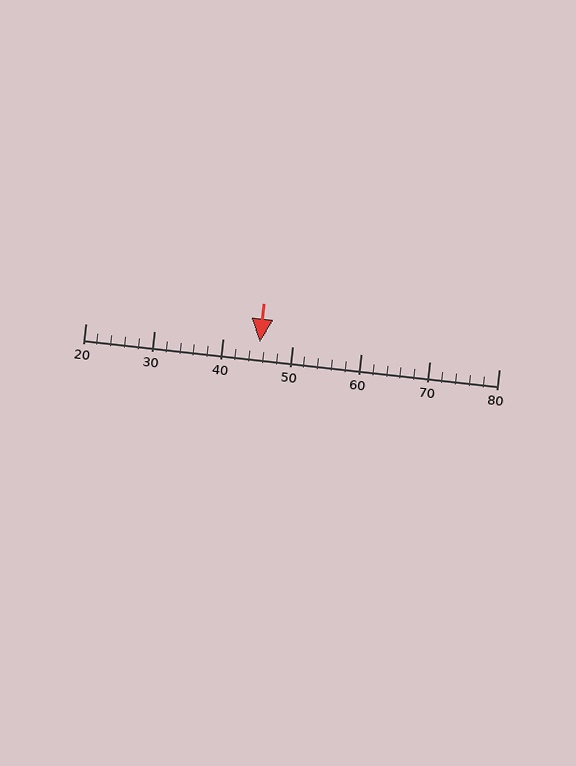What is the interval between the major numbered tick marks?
The major tick marks are spaced 10 units apart.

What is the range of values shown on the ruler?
The ruler shows values from 20 to 80.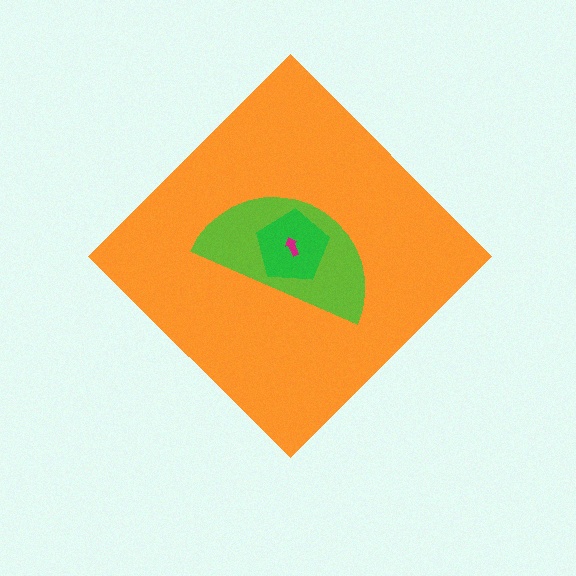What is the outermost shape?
The orange diamond.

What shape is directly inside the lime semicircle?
The green pentagon.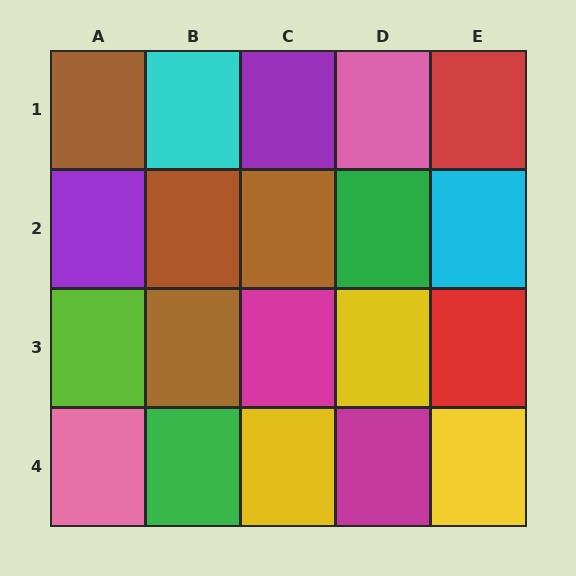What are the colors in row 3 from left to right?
Lime, brown, magenta, yellow, red.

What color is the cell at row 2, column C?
Brown.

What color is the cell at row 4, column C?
Yellow.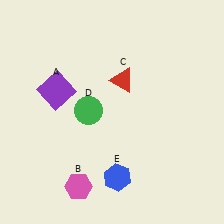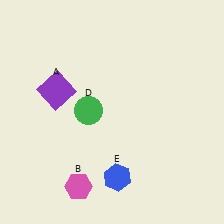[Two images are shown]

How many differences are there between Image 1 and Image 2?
There is 1 difference between the two images.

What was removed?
The red triangle (C) was removed in Image 2.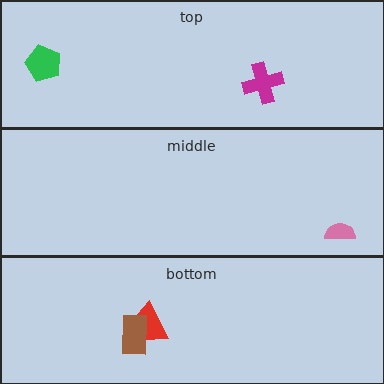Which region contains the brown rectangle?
The bottom region.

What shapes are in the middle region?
The pink semicircle.